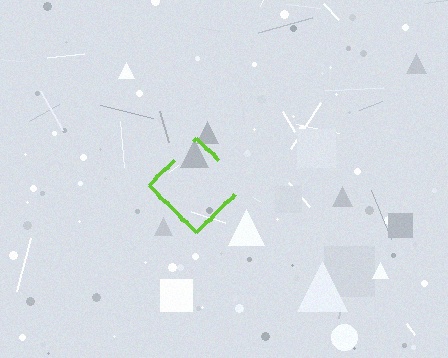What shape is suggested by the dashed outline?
The dashed outline suggests a diamond.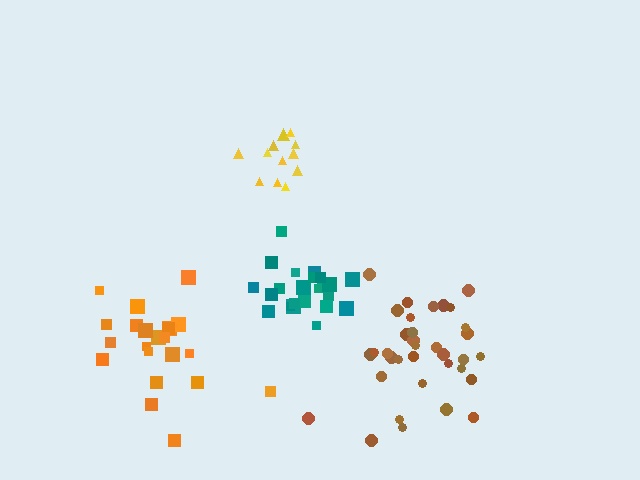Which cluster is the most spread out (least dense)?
Orange.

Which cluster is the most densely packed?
Teal.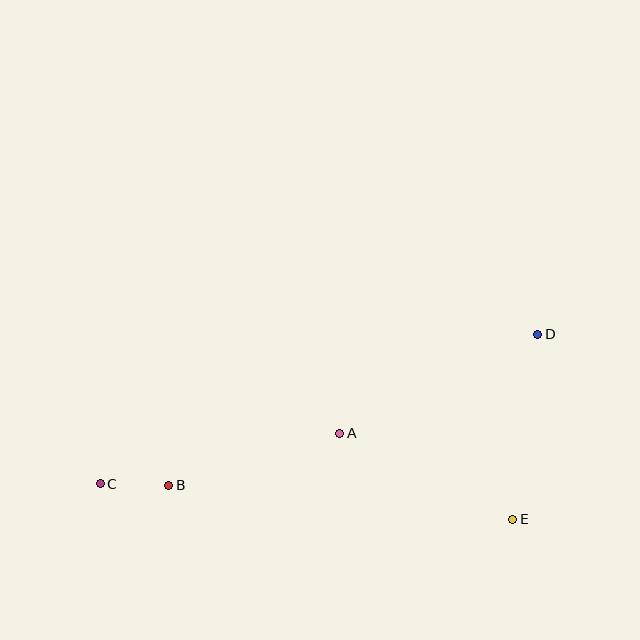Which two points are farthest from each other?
Points C and D are farthest from each other.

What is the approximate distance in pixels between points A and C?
The distance between A and C is approximately 245 pixels.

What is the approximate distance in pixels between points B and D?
The distance between B and D is approximately 399 pixels.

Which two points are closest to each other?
Points B and C are closest to each other.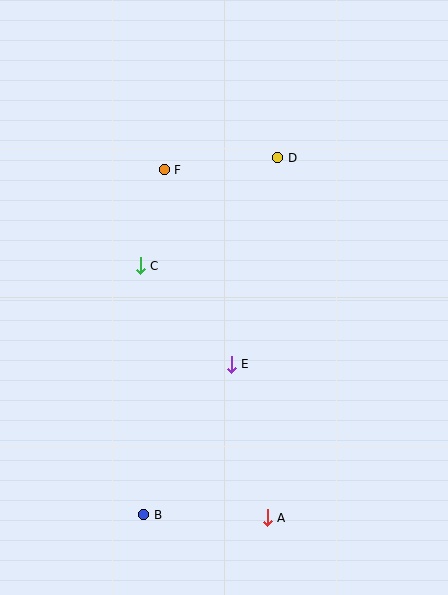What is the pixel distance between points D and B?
The distance between D and B is 381 pixels.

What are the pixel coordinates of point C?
Point C is at (140, 266).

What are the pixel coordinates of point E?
Point E is at (231, 364).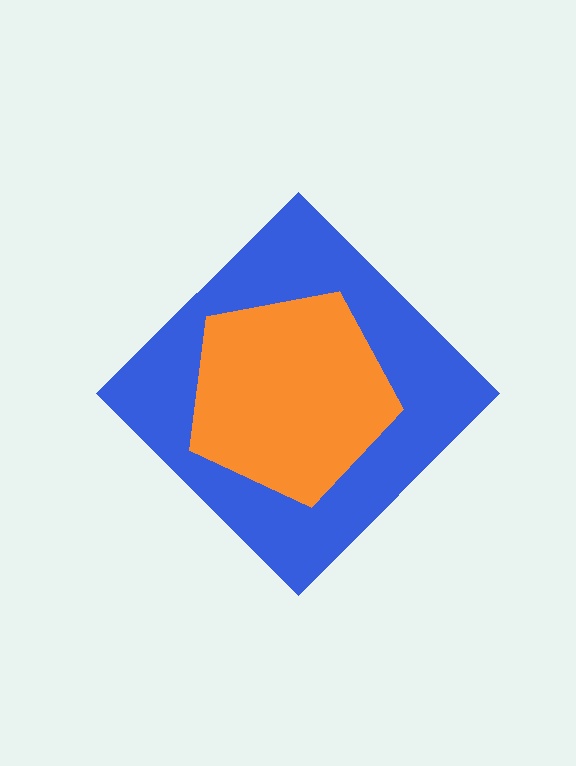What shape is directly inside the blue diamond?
The orange pentagon.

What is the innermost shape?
The orange pentagon.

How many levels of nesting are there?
2.